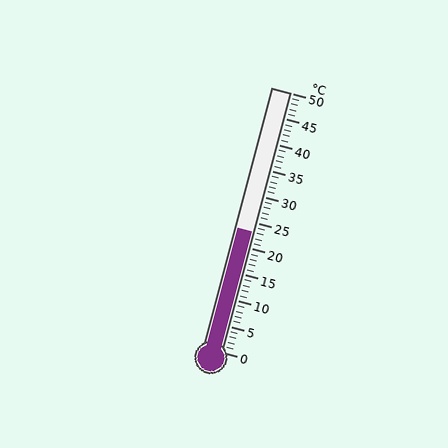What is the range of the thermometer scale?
The thermometer scale ranges from 0°C to 50°C.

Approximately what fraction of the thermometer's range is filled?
The thermometer is filled to approximately 45% of its range.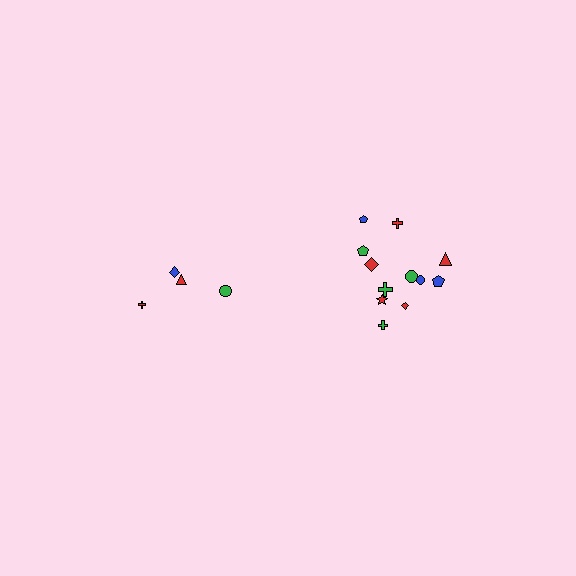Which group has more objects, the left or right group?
The right group.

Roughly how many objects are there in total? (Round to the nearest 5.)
Roughly 15 objects in total.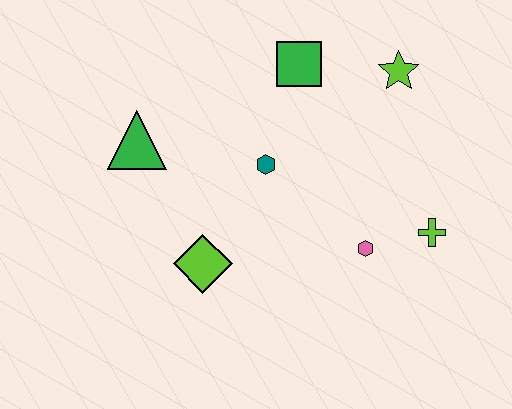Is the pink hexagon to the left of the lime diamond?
No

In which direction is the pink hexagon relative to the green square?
The pink hexagon is below the green square.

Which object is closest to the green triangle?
The teal hexagon is closest to the green triangle.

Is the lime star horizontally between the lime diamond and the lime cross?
Yes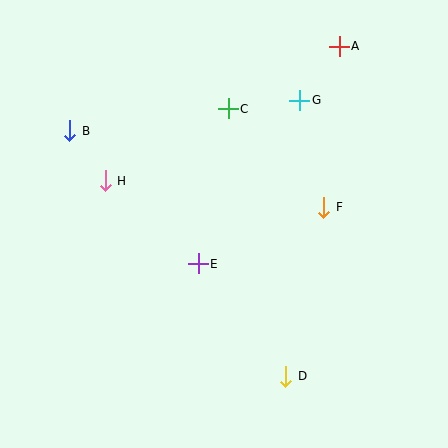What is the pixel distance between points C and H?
The distance between C and H is 143 pixels.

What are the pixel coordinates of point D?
Point D is at (286, 376).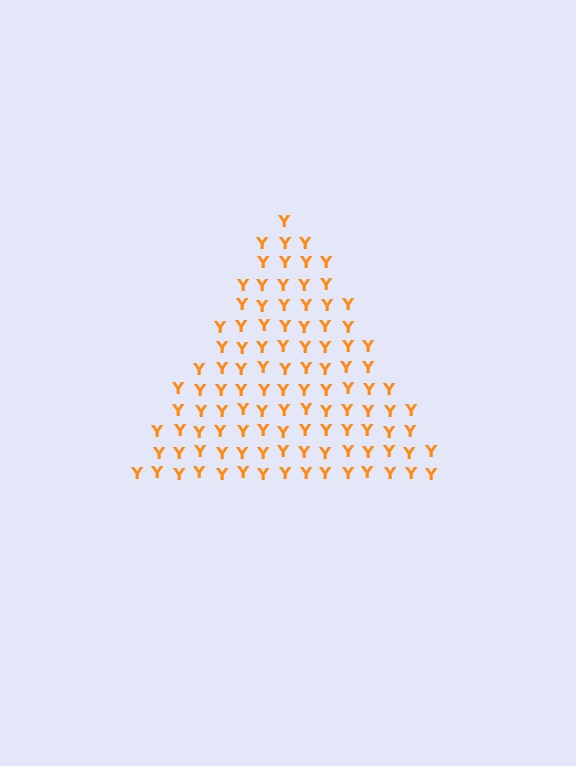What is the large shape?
The large shape is a triangle.